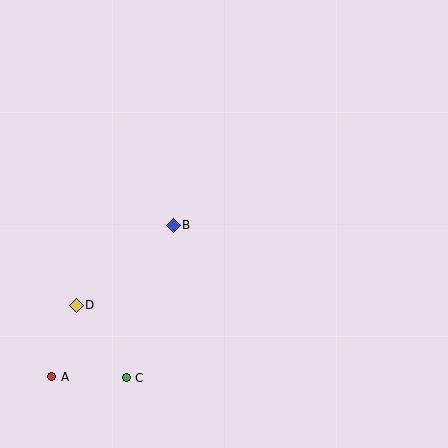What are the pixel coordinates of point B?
Point B is at (173, 225).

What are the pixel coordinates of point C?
Point C is at (126, 378).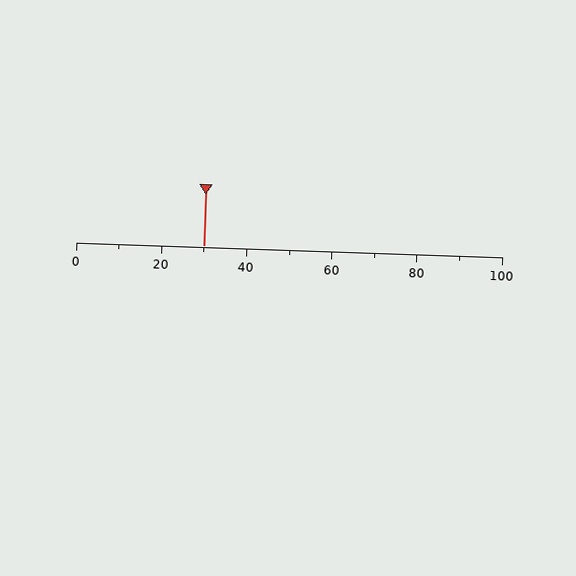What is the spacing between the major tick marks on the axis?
The major ticks are spaced 20 apart.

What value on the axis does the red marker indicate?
The marker indicates approximately 30.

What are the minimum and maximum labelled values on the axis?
The axis runs from 0 to 100.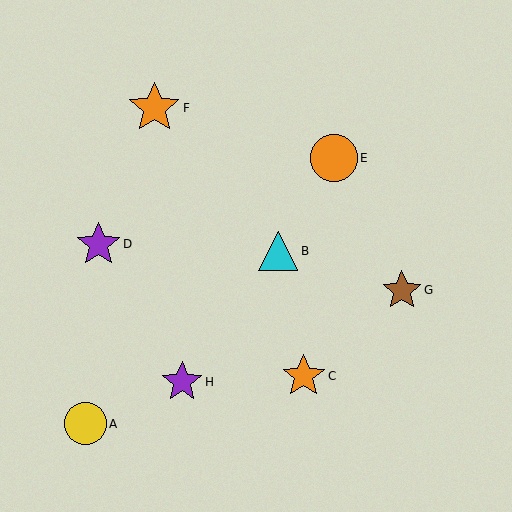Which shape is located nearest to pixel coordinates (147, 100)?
The orange star (labeled F) at (154, 108) is nearest to that location.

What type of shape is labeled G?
Shape G is a brown star.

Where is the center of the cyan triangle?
The center of the cyan triangle is at (278, 251).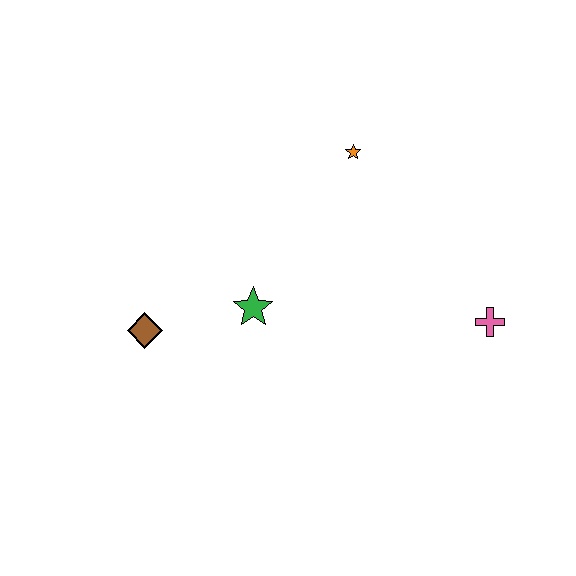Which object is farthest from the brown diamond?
The pink cross is farthest from the brown diamond.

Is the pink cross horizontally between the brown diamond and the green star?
No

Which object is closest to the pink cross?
The orange star is closest to the pink cross.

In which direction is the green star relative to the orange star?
The green star is below the orange star.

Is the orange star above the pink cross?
Yes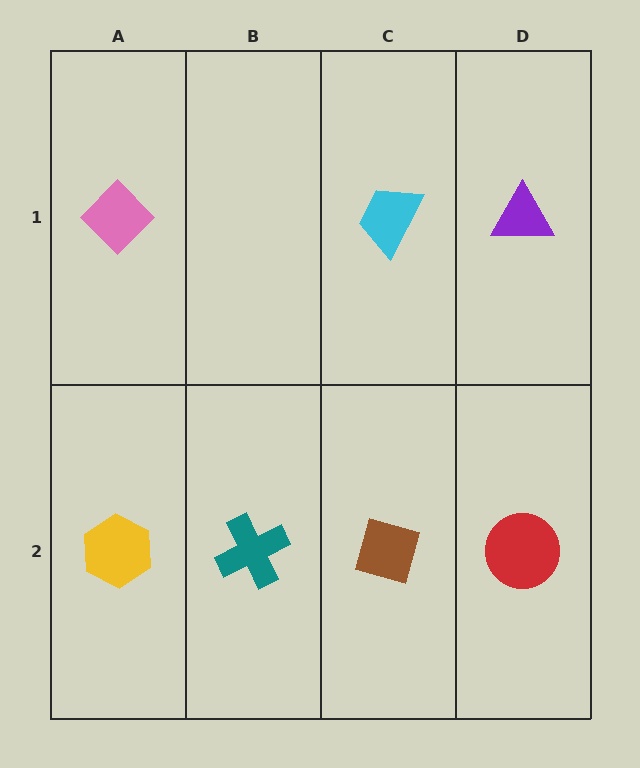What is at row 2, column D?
A red circle.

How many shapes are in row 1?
3 shapes.